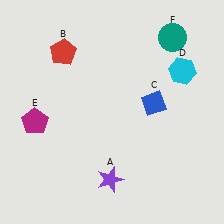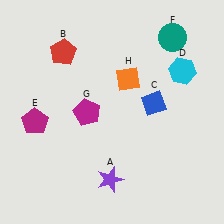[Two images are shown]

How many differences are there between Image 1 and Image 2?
There are 2 differences between the two images.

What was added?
A magenta pentagon (G), an orange diamond (H) were added in Image 2.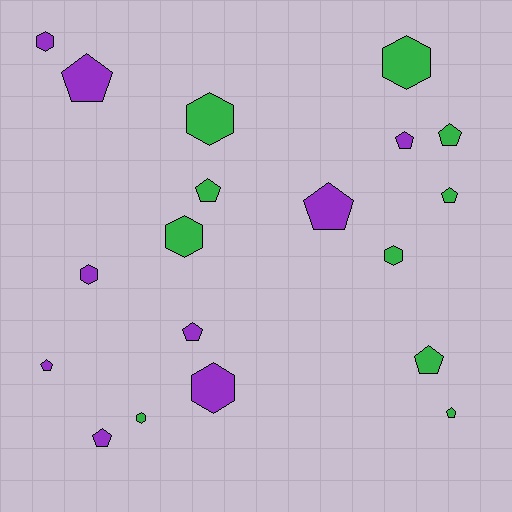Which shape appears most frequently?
Pentagon, with 11 objects.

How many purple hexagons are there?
There are 3 purple hexagons.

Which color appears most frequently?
Green, with 10 objects.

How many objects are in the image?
There are 19 objects.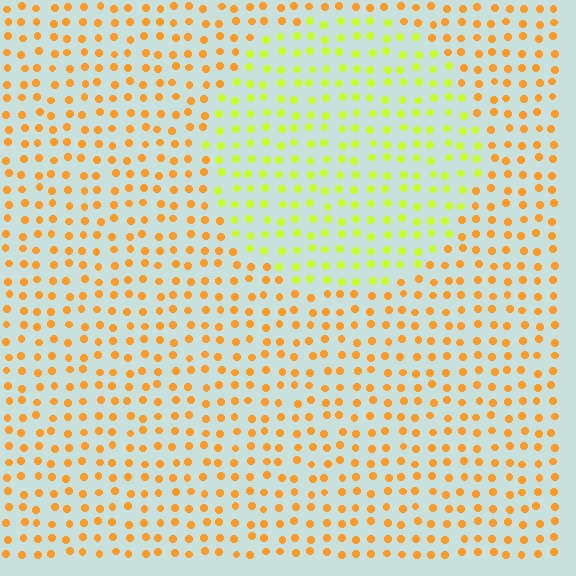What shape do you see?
I see a circle.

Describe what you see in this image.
The image is filled with small orange elements in a uniform arrangement. A circle-shaped region is visible where the elements are tinted to a slightly different hue, forming a subtle color boundary.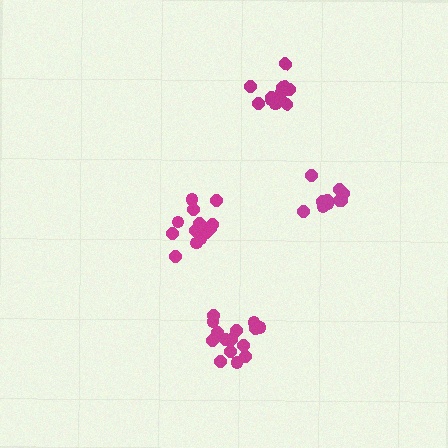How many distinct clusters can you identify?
There are 4 distinct clusters.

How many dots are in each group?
Group 1: 15 dots, Group 2: 13 dots, Group 3: 10 dots, Group 4: 15 dots (53 total).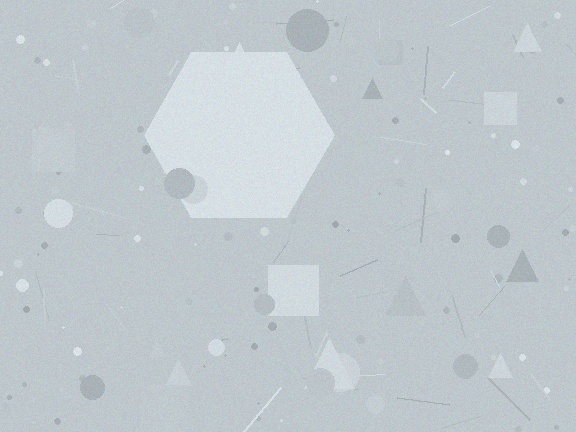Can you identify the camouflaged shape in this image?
The camouflaged shape is a hexagon.